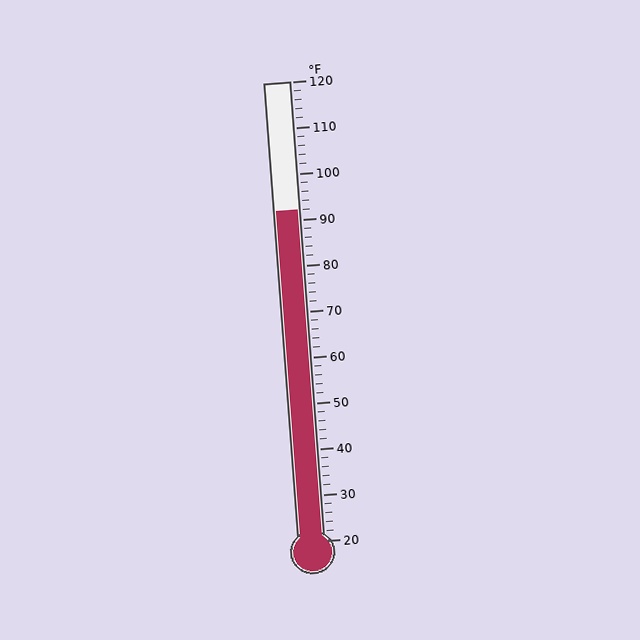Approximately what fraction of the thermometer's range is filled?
The thermometer is filled to approximately 70% of its range.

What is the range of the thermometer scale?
The thermometer scale ranges from 20°F to 120°F.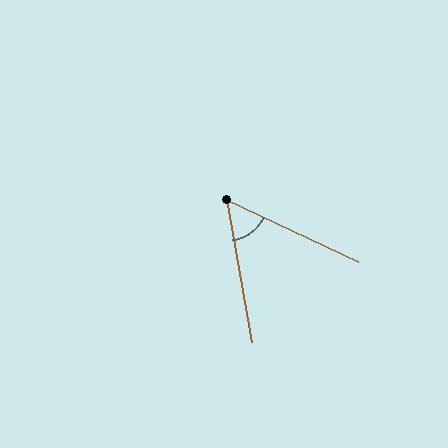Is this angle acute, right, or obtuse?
It is acute.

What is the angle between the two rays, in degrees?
Approximately 55 degrees.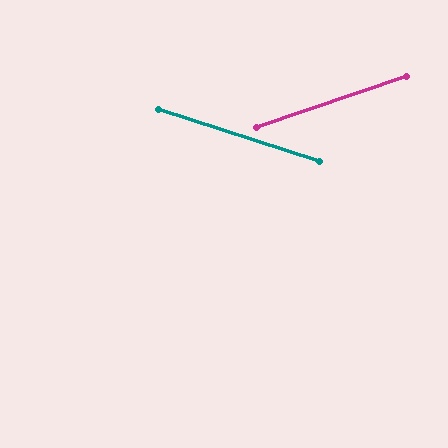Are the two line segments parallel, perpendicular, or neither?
Neither parallel nor perpendicular — they differ by about 37°.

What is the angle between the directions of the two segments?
Approximately 37 degrees.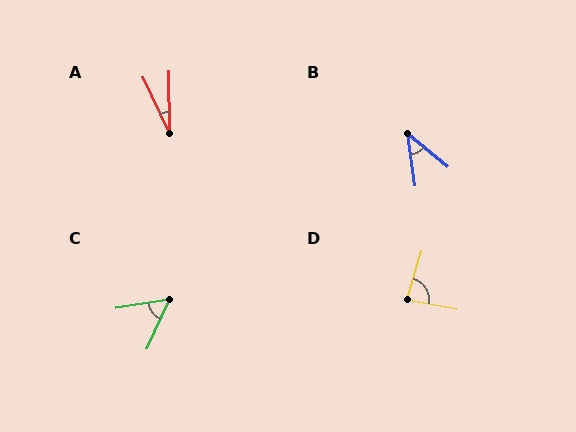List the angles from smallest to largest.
A (24°), B (42°), C (57°), D (84°).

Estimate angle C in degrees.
Approximately 57 degrees.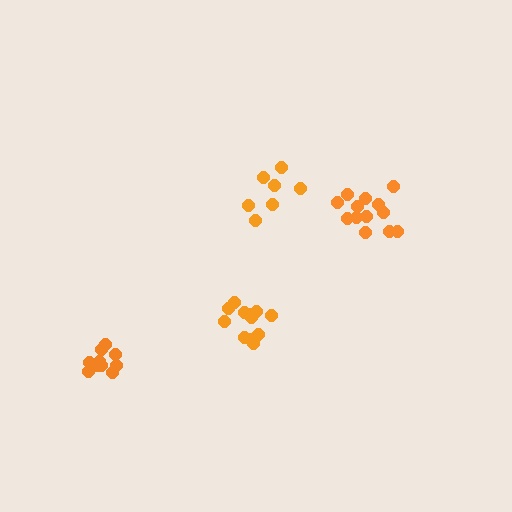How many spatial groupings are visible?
There are 4 spatial groupings.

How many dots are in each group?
Group 1: 7 dots, Group 2: 11 dots, Group 3: 13 dots, Group 4: 12 dots (43 total).